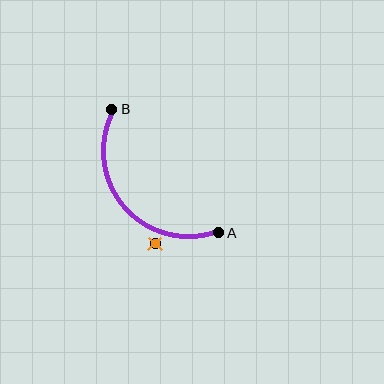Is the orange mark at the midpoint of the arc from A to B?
No — the orange mark does not lie on the arc at all. It sits slightly outside the curve.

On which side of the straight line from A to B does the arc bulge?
The arc bulges below and to the left of the straight line connecting A and B.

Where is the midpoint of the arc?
The arc midpoint is the point on the curve farthest from the straight line joining A and B. It sits below and to the left of that line.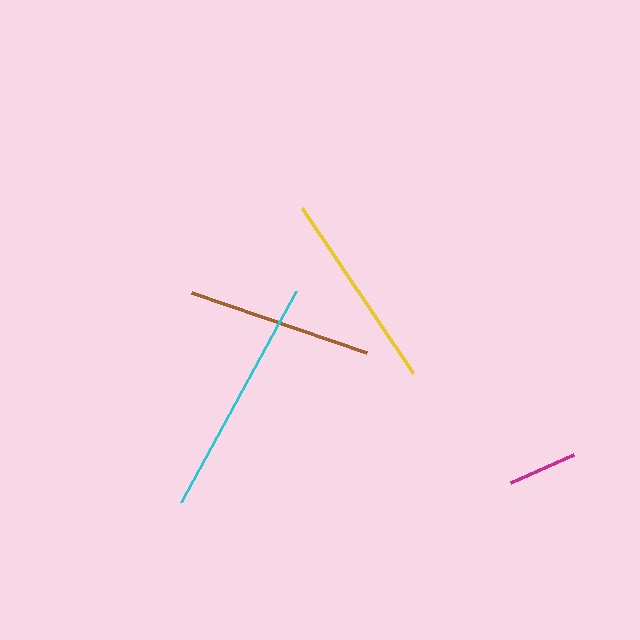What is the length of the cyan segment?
The cyan segment is approximately 240 pixels long.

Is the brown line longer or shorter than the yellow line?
The yellow line is longer than the brown line.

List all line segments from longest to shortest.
From longest to shortest: cyan, yellow, brown, magenta.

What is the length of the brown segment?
The brown segment is approximately 185 pixels long.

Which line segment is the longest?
The cyan line is the longest at approximately 240 pixels.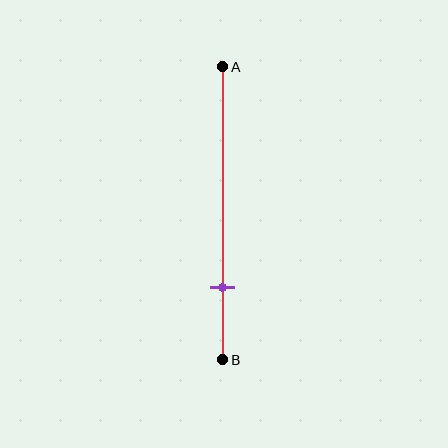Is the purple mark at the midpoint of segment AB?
No, the mark is at about 75% from A, not at the 50% midpoint.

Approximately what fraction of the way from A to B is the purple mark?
The purple mark is approximately 75% of the way from A to B.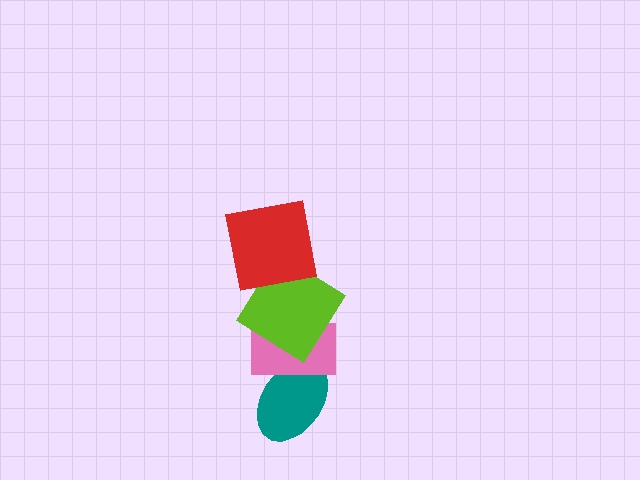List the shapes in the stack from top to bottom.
From top to bottom: the red square, the lime diamond, the pink rectangle, the teal ellipse.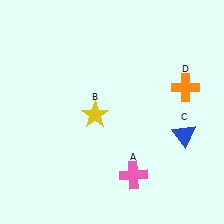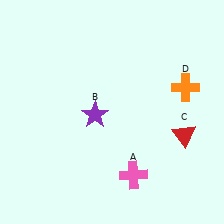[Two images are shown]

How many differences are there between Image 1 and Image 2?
There are 2 differences between the two images.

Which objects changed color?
B changed from yellow to purple. C changed from blue to red.